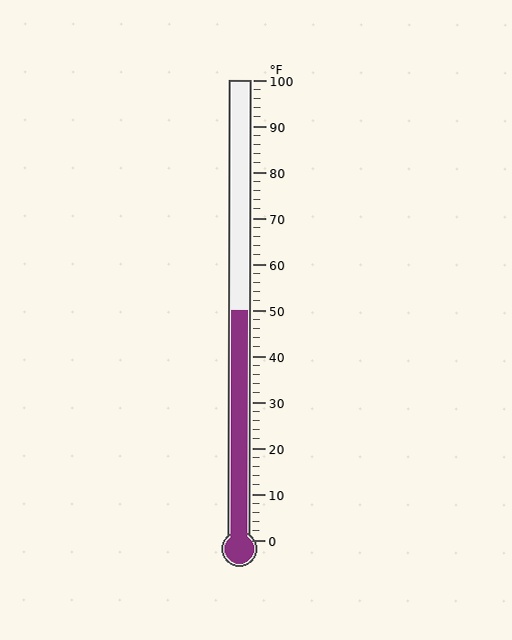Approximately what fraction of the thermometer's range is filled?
The thermometer is filled to approximately 50% of its range.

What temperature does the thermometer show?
The thermometer shows approximately 50°F.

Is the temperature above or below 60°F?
The temperature is below 60°F.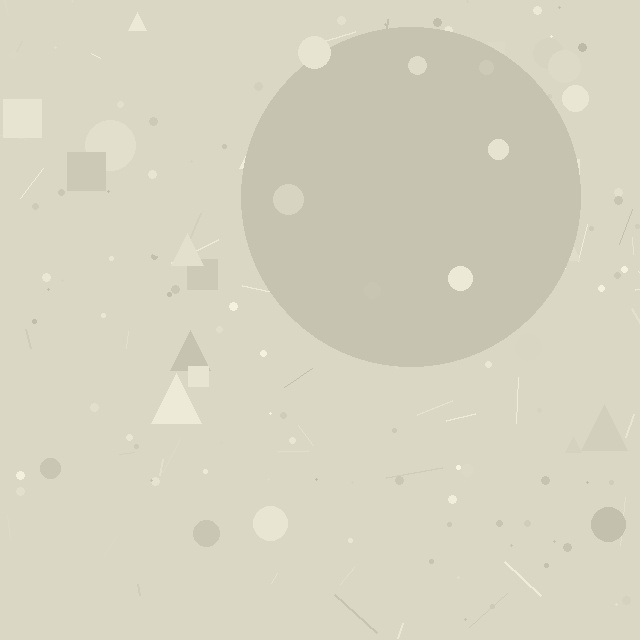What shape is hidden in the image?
A circle is hidden in the image.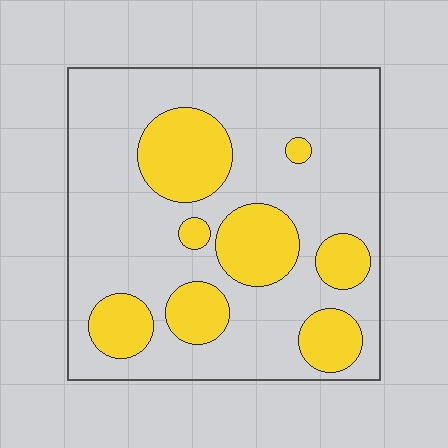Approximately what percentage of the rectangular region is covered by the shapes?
Approximately 25%.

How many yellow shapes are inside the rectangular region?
8.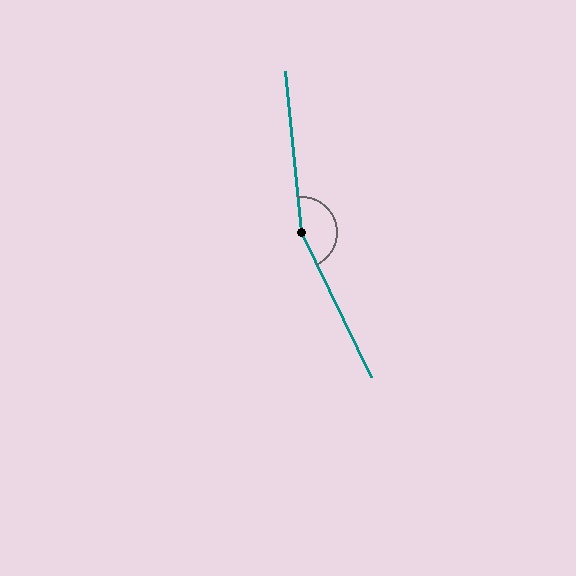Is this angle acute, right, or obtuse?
It is obtuse.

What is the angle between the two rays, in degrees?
Approximately 160 degrees.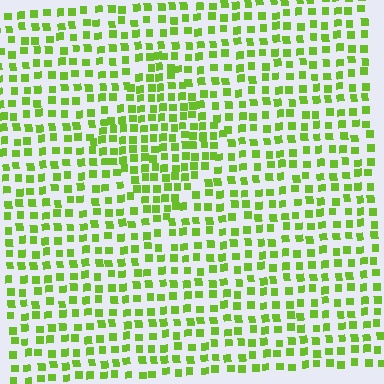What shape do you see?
I see a diamond.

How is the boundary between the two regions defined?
The boundary is defined by a change in element density (approximately 1.6x ratio). All elements are the same color, size, and shape.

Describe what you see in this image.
The image contains small lime elements arranged at two different densities. A diamond-shaped region is visible where the elements are more densely packed than the surrounding area.